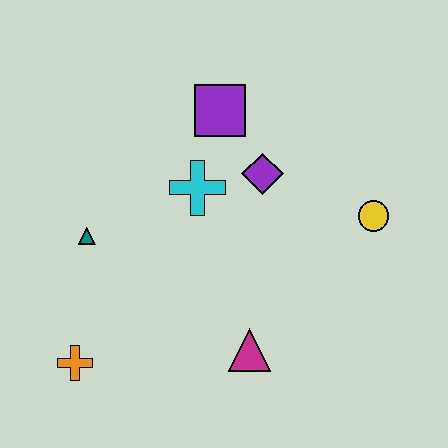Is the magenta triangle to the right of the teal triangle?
Yes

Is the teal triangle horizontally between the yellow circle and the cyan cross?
No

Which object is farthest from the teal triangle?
The yellow circle is farthest from the teal triangle.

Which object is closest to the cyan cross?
The purple diamond is closest to the cyan cross.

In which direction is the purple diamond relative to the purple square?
The purple diamond is below the purple square.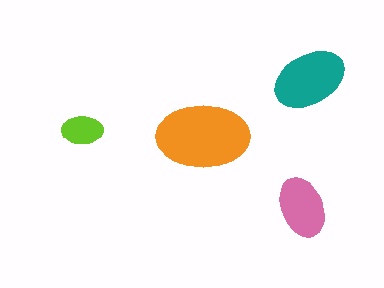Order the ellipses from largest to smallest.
the orange one, the teal one, the pink one, the lime one.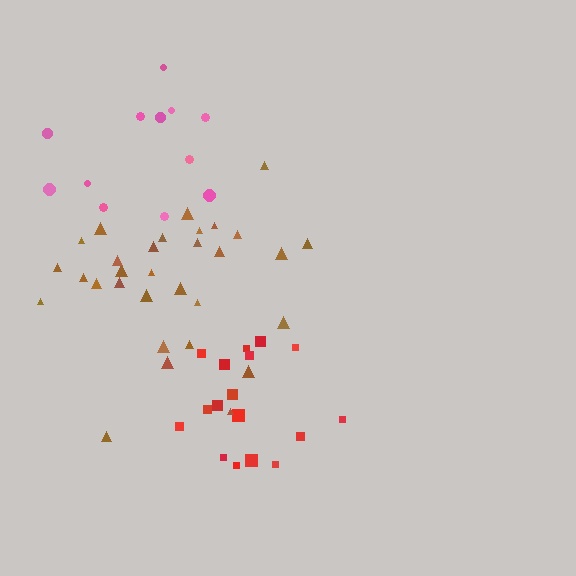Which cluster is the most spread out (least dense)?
Pink.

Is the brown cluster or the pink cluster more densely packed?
Brown.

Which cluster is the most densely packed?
Red.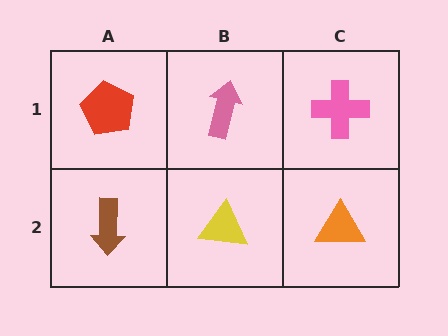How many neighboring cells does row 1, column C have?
2.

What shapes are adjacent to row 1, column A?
A brown arrow (row 2, column A), a pink arrow (row 1, column B).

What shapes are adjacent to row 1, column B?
A yellow triangle (row 2, column B), a red pentagon (row 1, column A), a pink cross (row 1, column C).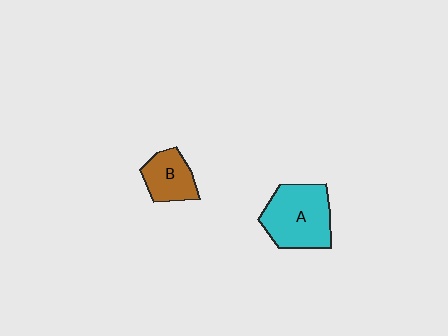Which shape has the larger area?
Shape A (cyan).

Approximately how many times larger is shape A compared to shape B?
Approximately 1.8 times.